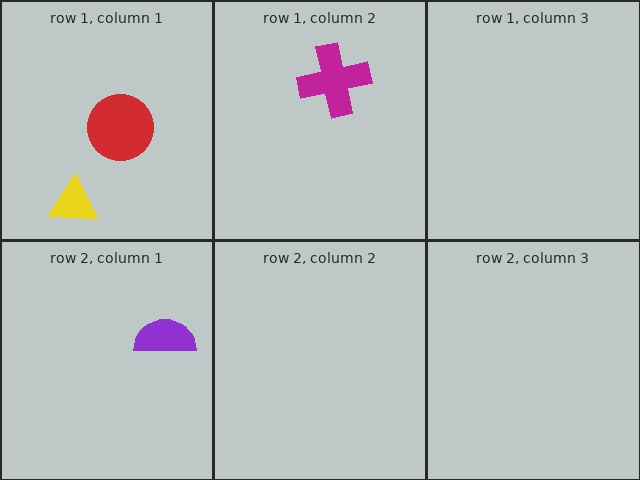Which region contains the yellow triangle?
The row 1, column 1 region.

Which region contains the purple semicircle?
The row 2, column 1 region.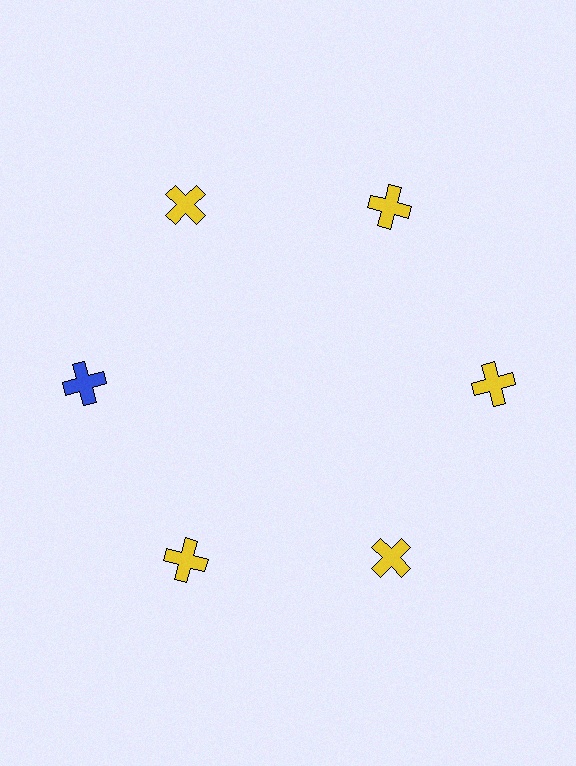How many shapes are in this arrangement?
There are 6 shapes arranged in a ring pattern.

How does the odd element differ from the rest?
It has a different color: blue instead of yellow.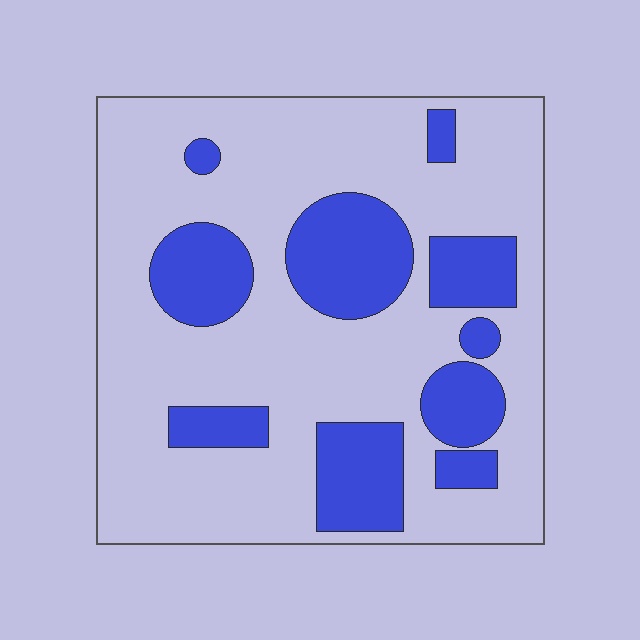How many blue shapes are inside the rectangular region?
10.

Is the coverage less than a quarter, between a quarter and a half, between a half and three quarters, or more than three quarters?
Between a quarter and a half.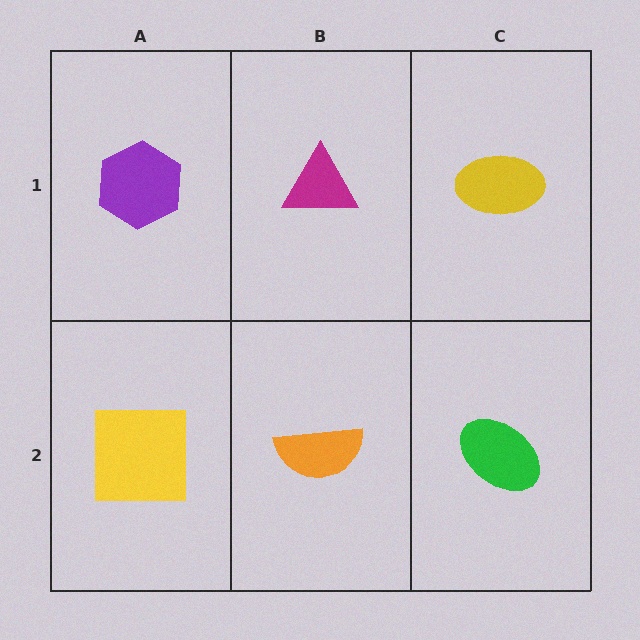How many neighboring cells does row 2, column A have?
2.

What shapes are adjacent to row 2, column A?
A purple hexagon (row 1, column A), an orange semicircle (row 2, column B).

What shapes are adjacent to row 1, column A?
A yellow square (row 2, column A), a magenta triangle (row 1, column B).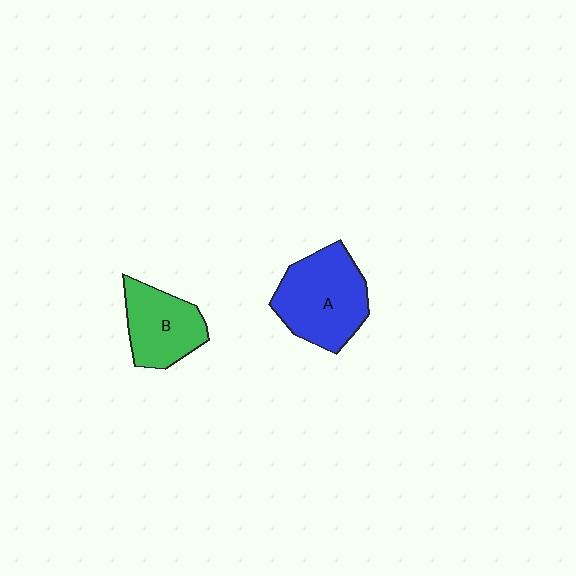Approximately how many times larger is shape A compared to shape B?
Approximately 1.4 times.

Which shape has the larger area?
Shape A (blue).